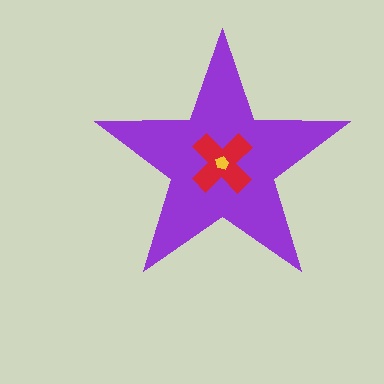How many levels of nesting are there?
3.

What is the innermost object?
The yellow pentagon.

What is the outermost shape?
The purple star.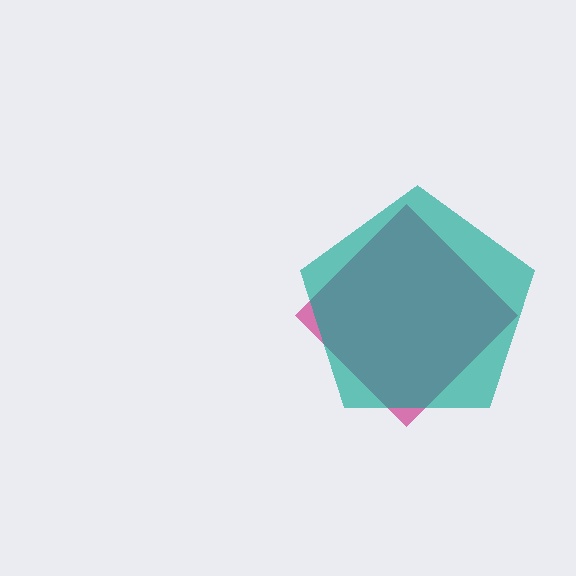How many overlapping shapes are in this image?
There are 2 overlapping shapes in the image.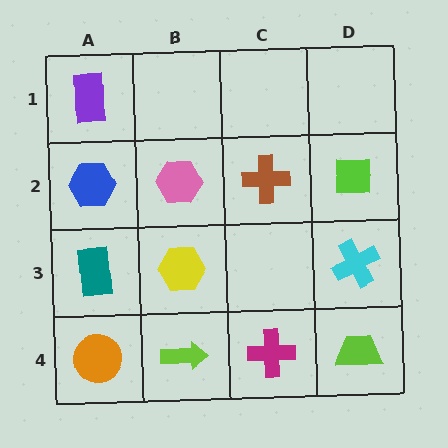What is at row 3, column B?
A yellow hexagon.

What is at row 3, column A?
A teal rectangle.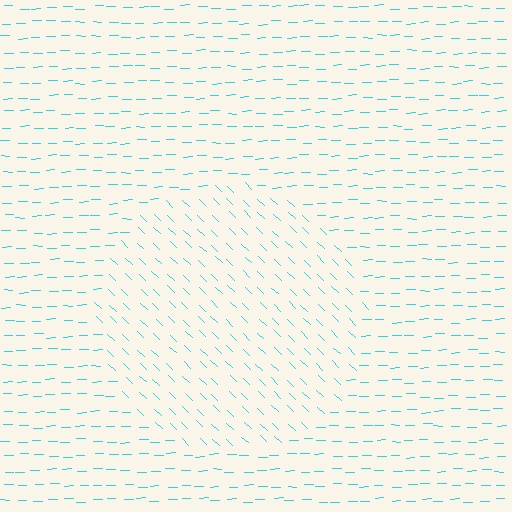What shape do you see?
I see a circle.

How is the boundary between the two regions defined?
The boundary is defined purely by a change in line orientation (approximately 45 degrees difference). All lines are the same color and thickness.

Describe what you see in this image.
The image is filled with small cyan line segments. A circle region in the image has lines oriented differently from the surrounding lines, creating a visible texture boundary.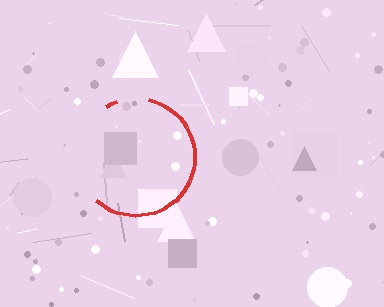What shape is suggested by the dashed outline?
The dashed outline suggests a circle.